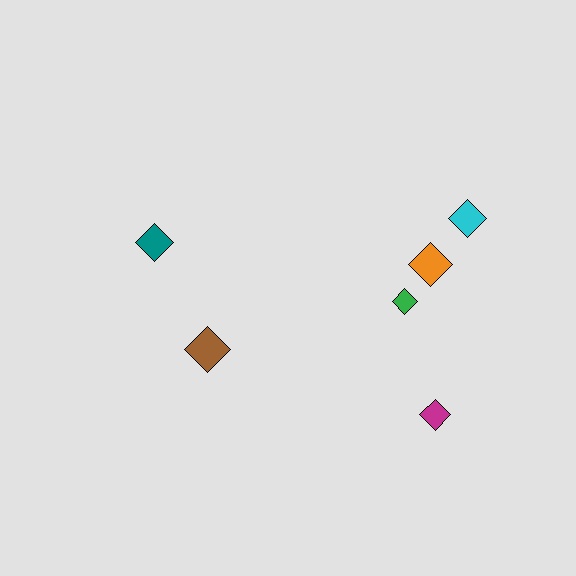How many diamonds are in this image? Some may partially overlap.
There are 6 diamonds.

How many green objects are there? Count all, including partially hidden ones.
There is 1 green object.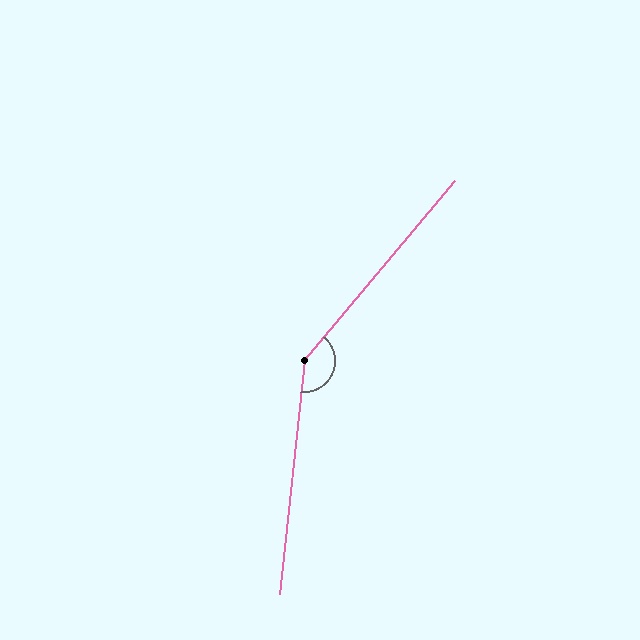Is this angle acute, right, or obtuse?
It is obtuse.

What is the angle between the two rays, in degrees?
Approximately 146 degrees.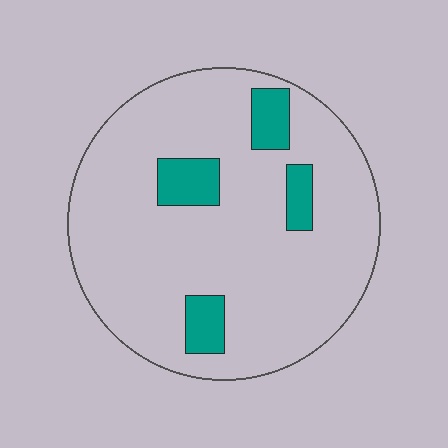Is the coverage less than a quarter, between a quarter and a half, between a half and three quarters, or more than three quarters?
Less than a quarter.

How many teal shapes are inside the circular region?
4.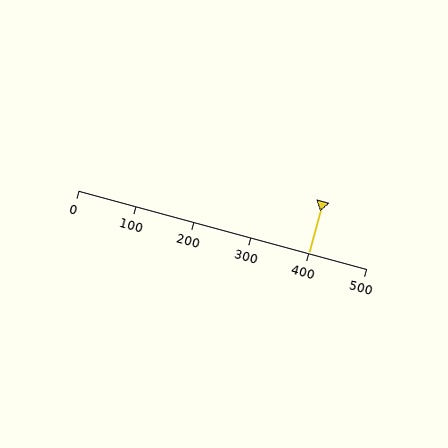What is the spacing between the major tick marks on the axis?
The major ticks are spaced 100 apart.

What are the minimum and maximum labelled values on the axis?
The axis runs from 0 to 500.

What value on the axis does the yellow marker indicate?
The marker indicates approximately 400.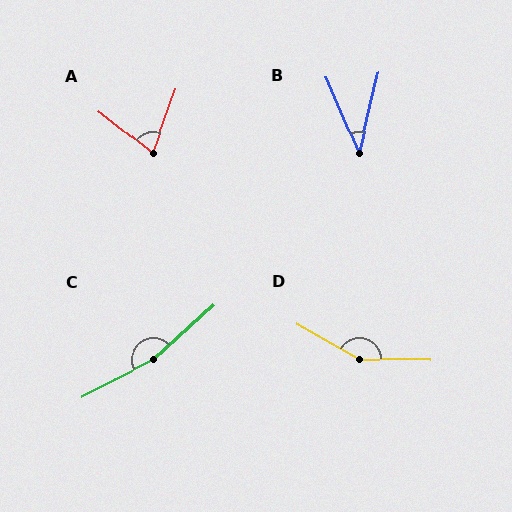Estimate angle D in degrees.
Approximately 152 degrees.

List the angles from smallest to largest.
B (37°), A (71°), D (152°), C (165°).